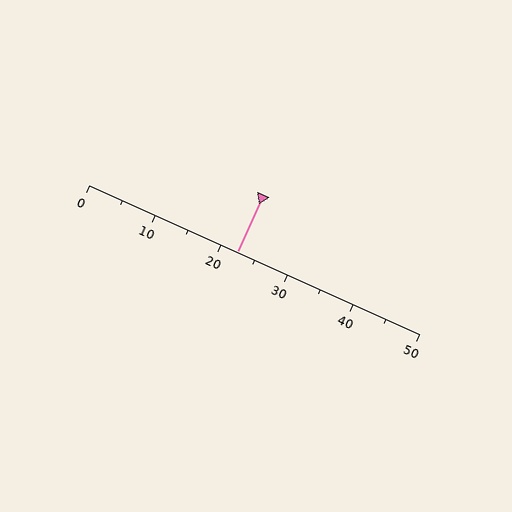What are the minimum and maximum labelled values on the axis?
The axis runs from 0 to 50.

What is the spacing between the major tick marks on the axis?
The major ticks are spaced 10 apart.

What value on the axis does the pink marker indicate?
The marker indicates approximately 22.5.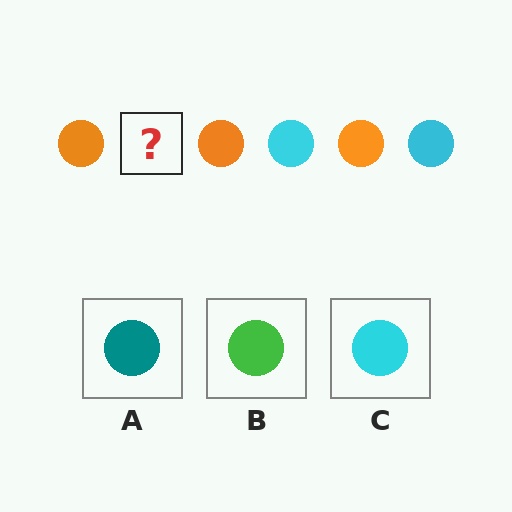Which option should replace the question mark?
Option C.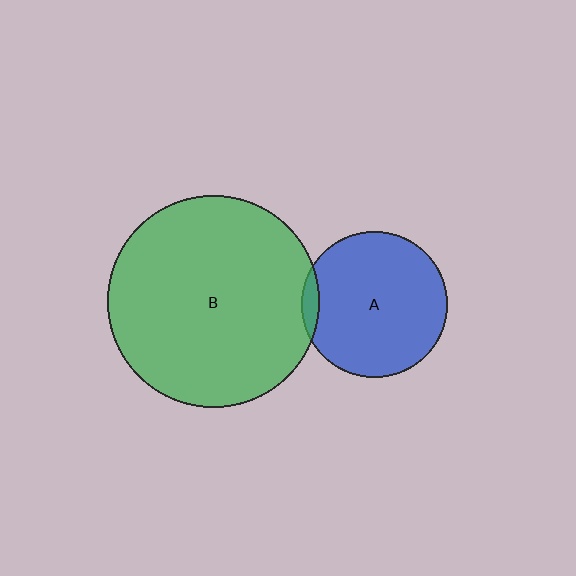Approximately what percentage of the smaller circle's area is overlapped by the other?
Approximately 5%.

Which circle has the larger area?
Circle B (green).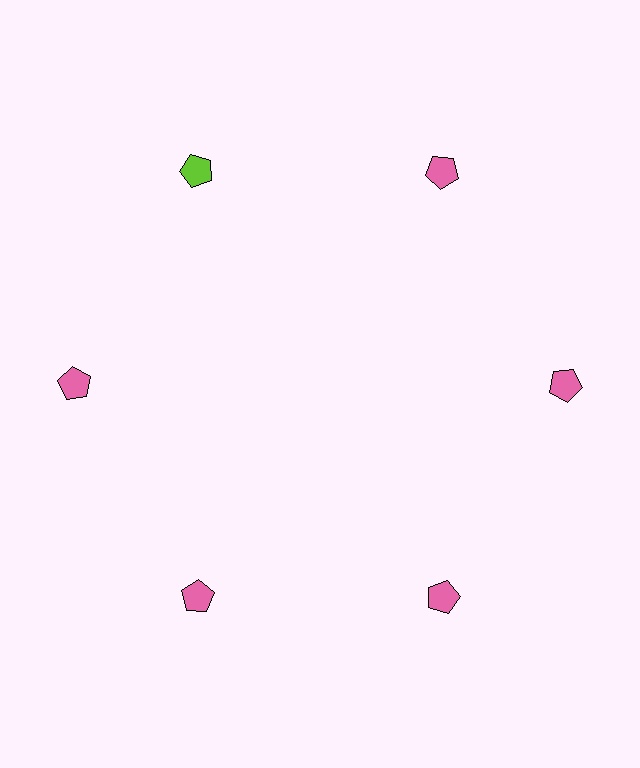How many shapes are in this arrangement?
There are 6 shapes arranged in a ring pattern.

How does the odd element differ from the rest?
It has a different color: lime instead of pink.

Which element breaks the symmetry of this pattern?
The lime pentagon at roughly the 11 o'clock position breaks the symmetry. All other shapes are pink pentagons.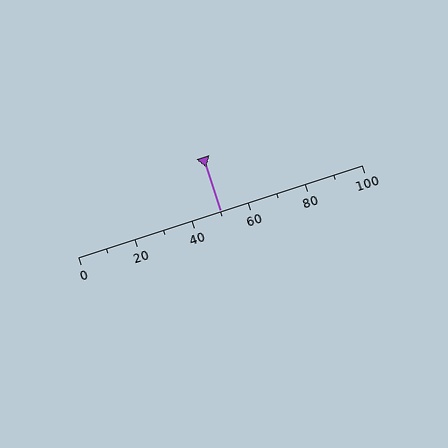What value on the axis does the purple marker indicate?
The marker indicates approximately 50.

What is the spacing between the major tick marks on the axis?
The major ticks are spaced 20 apart.